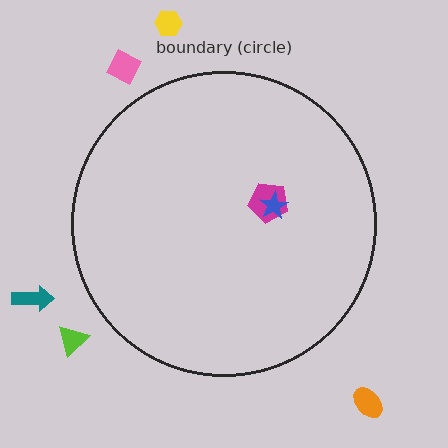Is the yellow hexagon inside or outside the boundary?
Outside.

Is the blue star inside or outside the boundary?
Inside.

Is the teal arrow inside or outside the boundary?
Outside.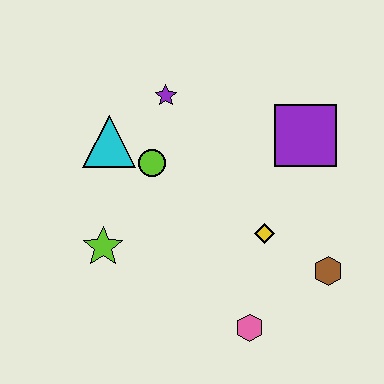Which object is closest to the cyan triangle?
The lime circle is closest to the cyan triangle.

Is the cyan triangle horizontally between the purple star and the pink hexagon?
No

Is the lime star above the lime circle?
No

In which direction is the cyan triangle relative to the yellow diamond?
The cyan triangle is to the left of the yellow diamond.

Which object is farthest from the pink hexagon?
The purple star is farthest from the pink hexagon.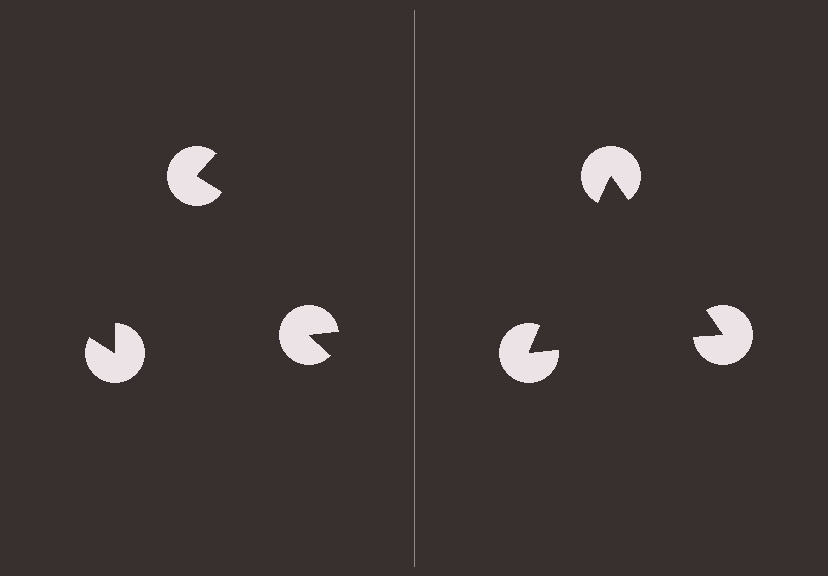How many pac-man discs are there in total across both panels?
6 — 3 on each side.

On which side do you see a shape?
An illusory triangle appears on the right side. On the left side the wedge cuts are rotated, so no coherent shape forms.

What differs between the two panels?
The pac-man discs are positioned identically on both sides; only the wedge orientations differ. On the right they align to a triangle; on the left they are misaligned.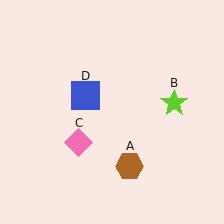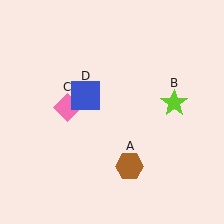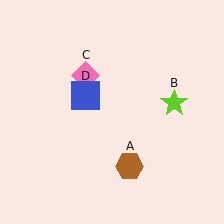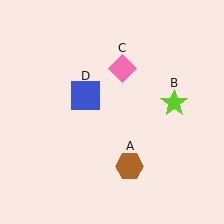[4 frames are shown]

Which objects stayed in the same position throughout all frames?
Brown hexagon (object A) and lime star (object B) and blue square (object D) remained stationary.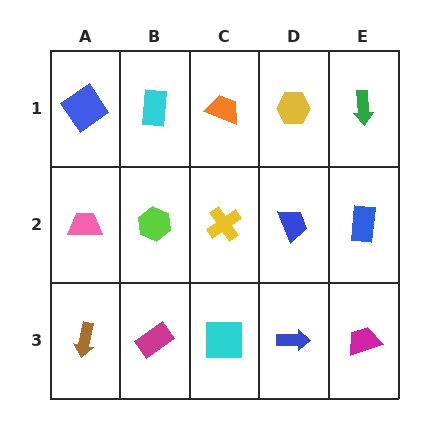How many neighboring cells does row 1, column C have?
3.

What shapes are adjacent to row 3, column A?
A pink trapezoid (row 2, column A), a magenta rectangle (row 3, column B).